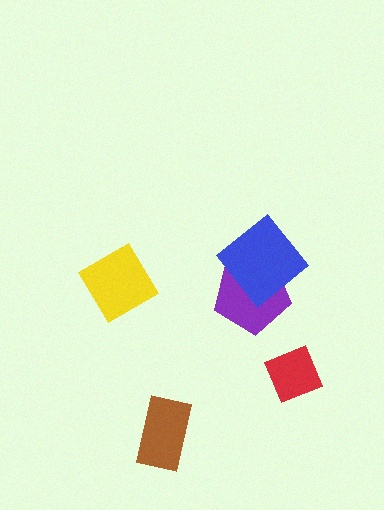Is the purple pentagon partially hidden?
Yes, it is partially covered by another shape.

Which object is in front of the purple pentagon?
The blue diamond is in front of the purple pentagon.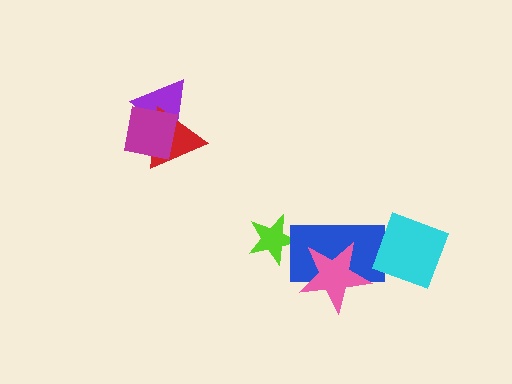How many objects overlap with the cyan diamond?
1 object overlaps with the cyan diamond.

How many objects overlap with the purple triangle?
2 objects overlap with the purple triangle.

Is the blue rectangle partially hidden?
Yes, it is partially covered by another shape.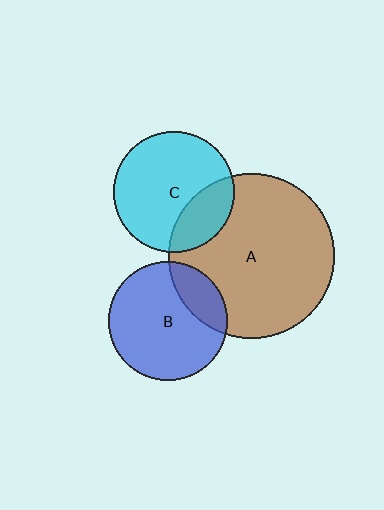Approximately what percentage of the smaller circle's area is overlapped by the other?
Approximately 20%.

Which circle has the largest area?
Circle A (brown).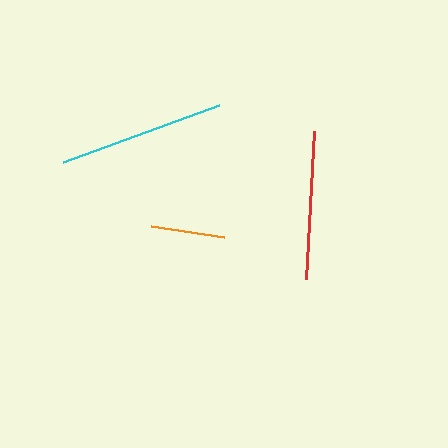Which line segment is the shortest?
The orange line is the shortest at approximately 74 pixels.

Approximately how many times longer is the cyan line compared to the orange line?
The cyan line is approximately 2.2 times the length of the orange line.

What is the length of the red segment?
The red segment is approximately 148 pixels long.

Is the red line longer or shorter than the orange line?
The red line is longer than the orange line.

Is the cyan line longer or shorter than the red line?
The cyan line is longer than the red line.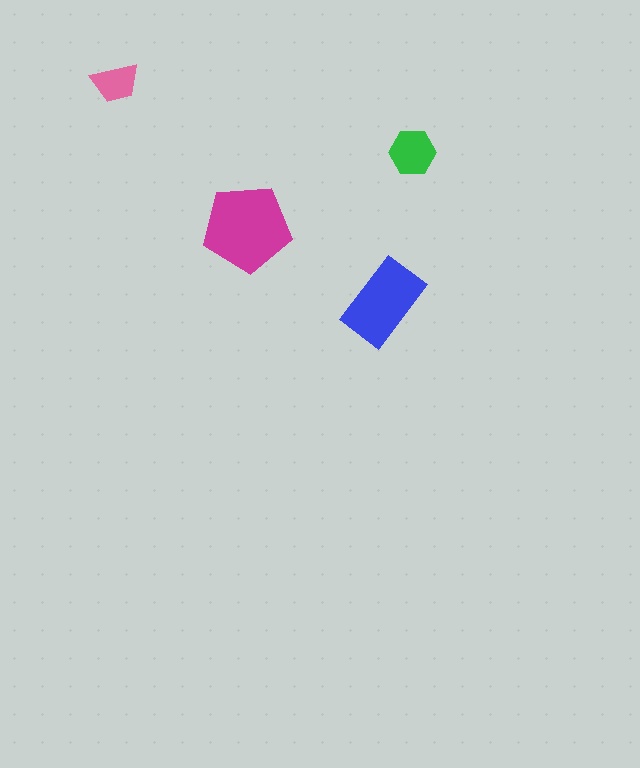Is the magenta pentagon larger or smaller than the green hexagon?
Larger.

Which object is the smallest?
The pink trapezoid.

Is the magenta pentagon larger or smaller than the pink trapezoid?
Larger.